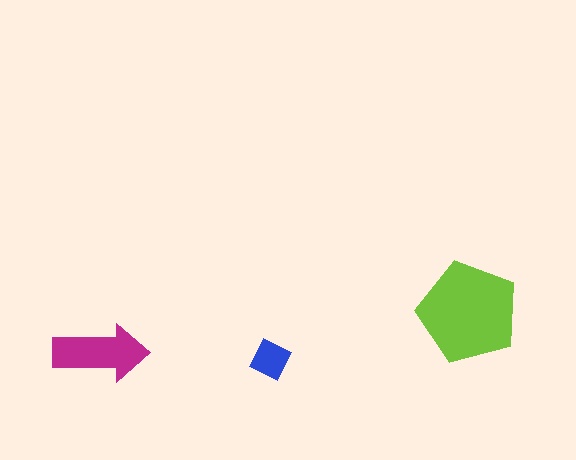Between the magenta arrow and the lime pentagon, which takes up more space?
The lime pentagon.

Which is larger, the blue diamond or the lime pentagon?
The lime pentagon.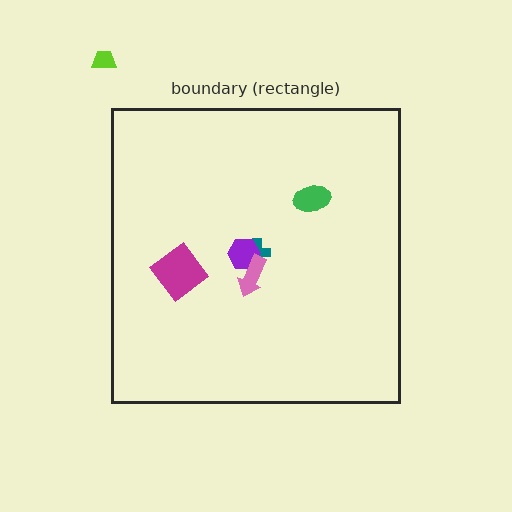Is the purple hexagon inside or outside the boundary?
Inside.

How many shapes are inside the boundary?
5 inside, 1 outside.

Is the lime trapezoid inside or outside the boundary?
Outside.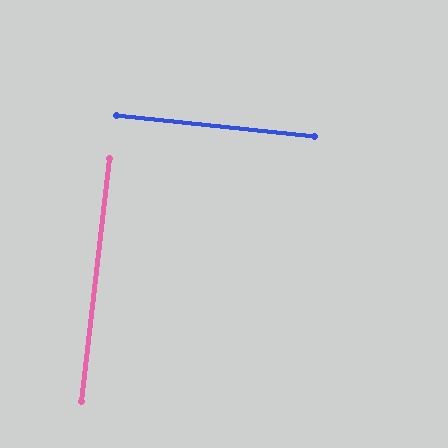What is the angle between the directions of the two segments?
Approximately 90 degrees.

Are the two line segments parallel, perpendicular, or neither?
Perpendicular — they meet at approximately 90°.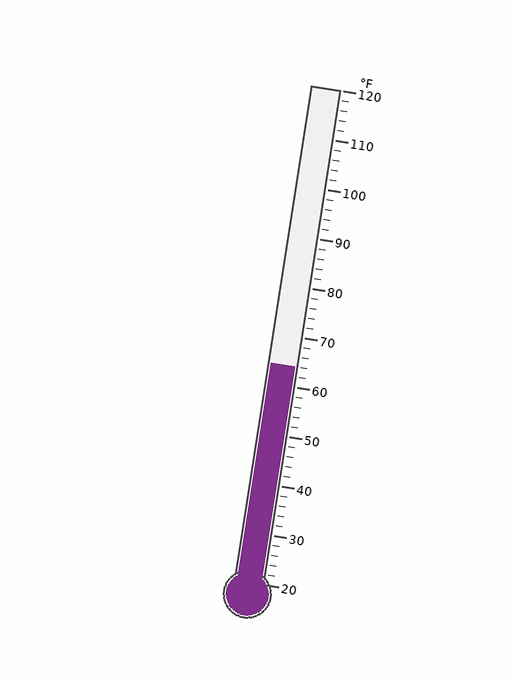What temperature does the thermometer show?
The thermometer shows approximately 64°F.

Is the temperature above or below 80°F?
The temperature is below 80°F.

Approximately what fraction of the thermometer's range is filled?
The thermometer is filled to approximately 45% of its range.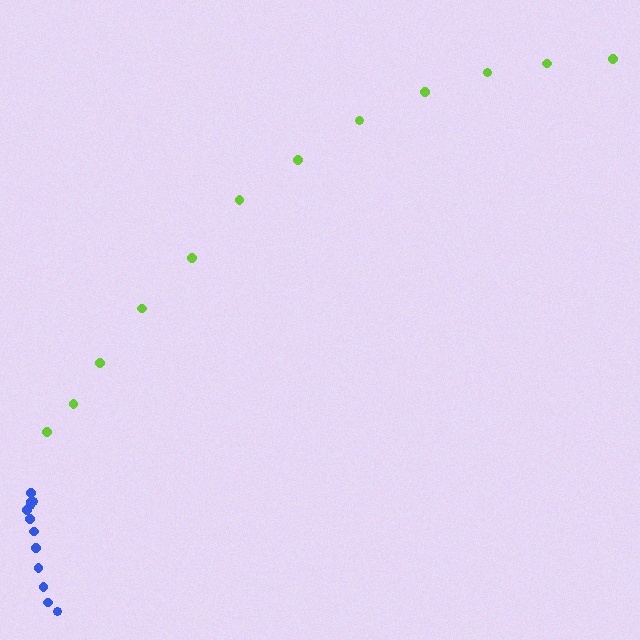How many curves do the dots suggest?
There are 2 distinct paths.